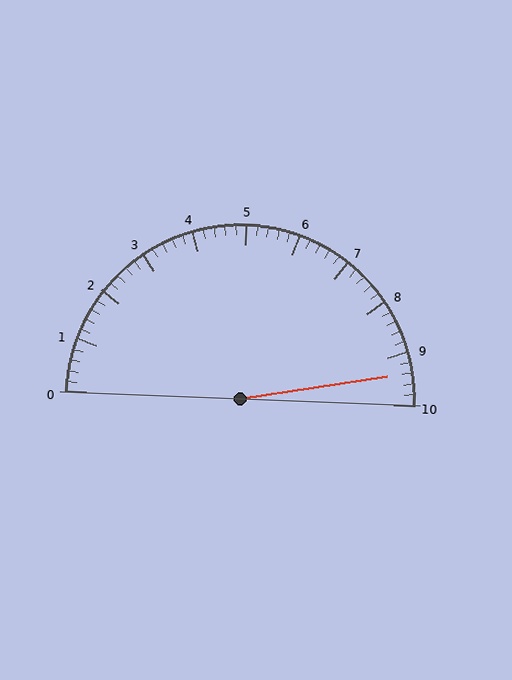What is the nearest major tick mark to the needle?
The nearest major tick mark is 9.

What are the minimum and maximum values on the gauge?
The gauge ranges from 0 to 10.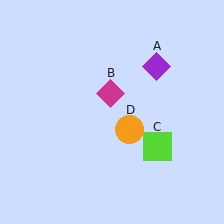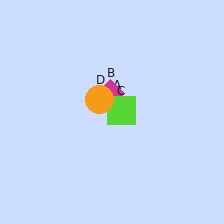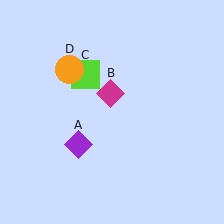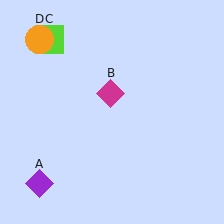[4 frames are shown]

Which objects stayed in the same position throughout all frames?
Magenta diamond (object B) remained stationary.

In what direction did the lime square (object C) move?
The lime square (object C) moved up and to the left.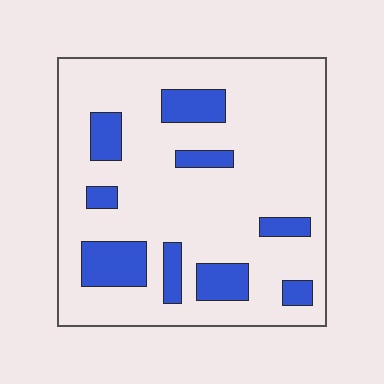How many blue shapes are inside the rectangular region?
9.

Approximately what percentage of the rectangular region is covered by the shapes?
Approximately 20%.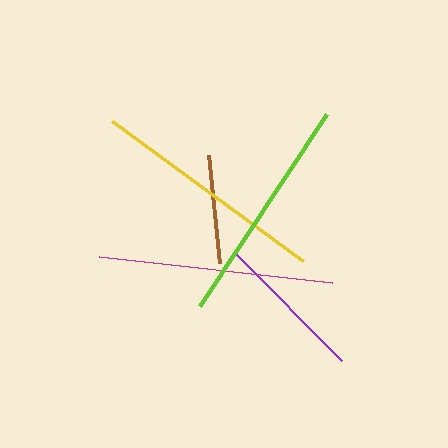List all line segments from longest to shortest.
From longest to shortest: yellow, magenta, lime, purple, brown.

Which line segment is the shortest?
The brown line is the shortest at approximately 109 pixels.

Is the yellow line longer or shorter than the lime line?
The yellow line is longer than the lime line.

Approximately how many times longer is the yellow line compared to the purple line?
The yellow line is approximately 1.6 times the length of the purple line.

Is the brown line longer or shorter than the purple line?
The purple line is longer than the brown line.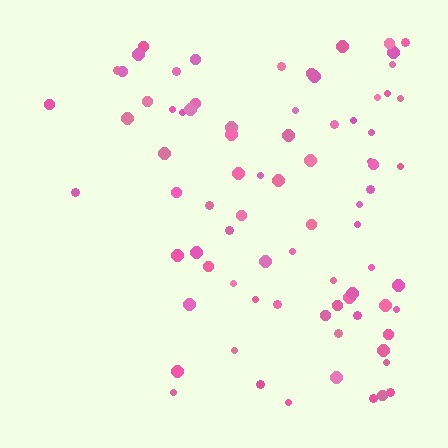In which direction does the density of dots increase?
From left to right, with the right side densest.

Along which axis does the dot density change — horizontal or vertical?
Horizontal.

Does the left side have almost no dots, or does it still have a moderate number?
Still a moderate number, just noticeably fewer than the right.